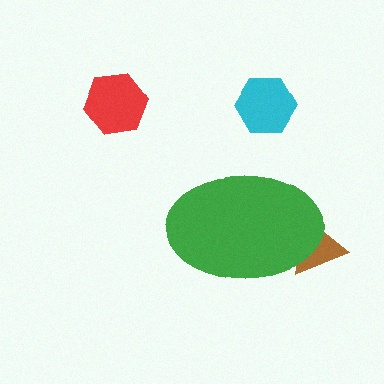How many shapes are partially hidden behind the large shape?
1 shape is partially hidden.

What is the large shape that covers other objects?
A green ellipse.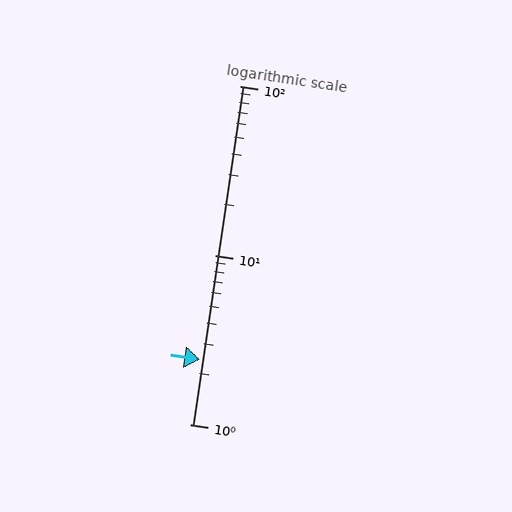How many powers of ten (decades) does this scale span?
The scale spans 2 decades, from 1 to 100.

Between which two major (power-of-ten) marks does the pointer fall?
The pointer is between 1 and 10.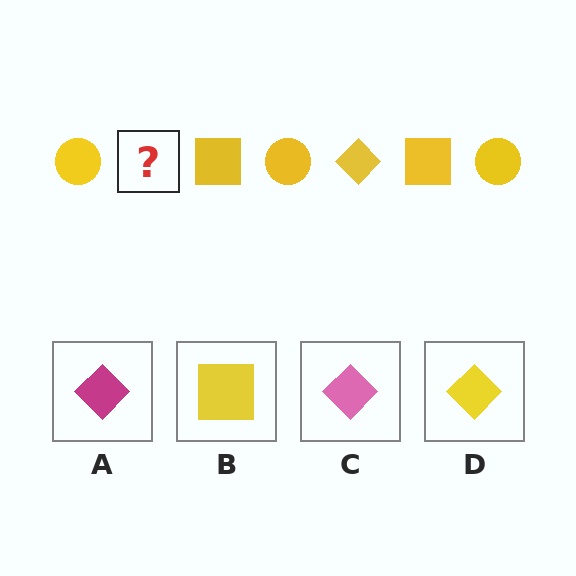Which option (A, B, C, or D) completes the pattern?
D.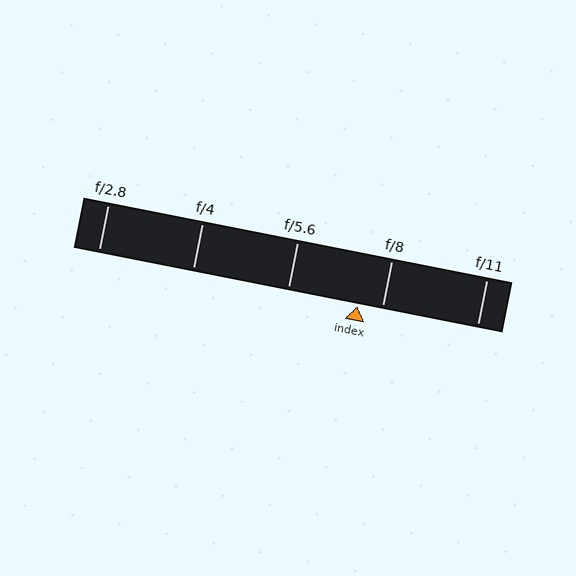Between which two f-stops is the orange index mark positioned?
The index mark is between f/5.6 and f/8.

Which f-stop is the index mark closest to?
The index mark is closest to f/8.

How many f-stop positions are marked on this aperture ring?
There are 5 f-stop positions marked.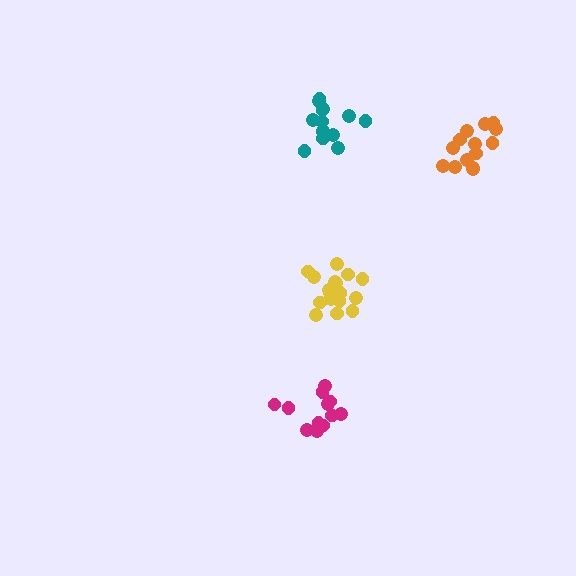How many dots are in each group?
Group 1: 14 dots, Group 2: 14 dots, Group 3: 12 dots, Group 4: 17 dots (57 total).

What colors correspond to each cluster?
The clusters are colored: teal, orange, magenta, yellow.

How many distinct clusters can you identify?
There are 4 distinct clusters.